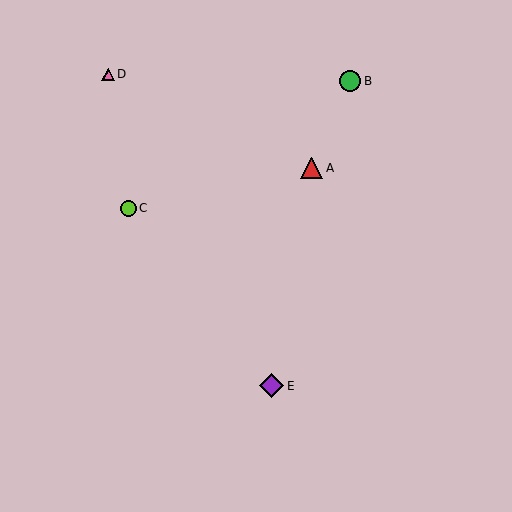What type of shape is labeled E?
Shape E is a purple diamond.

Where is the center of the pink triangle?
The center of the pink triangle is at (108, 74).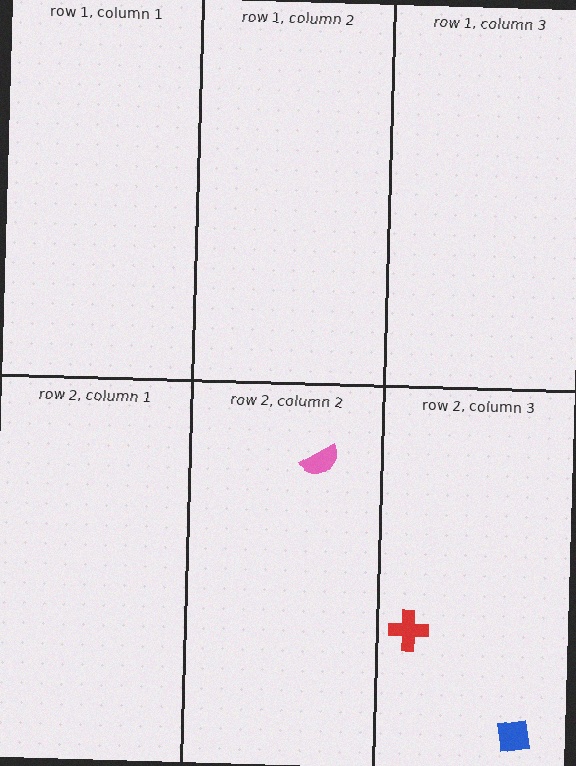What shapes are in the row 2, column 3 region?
The red cross, the blue square.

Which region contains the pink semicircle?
The row 2, column 2 region.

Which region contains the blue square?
The row 2, column 3 region.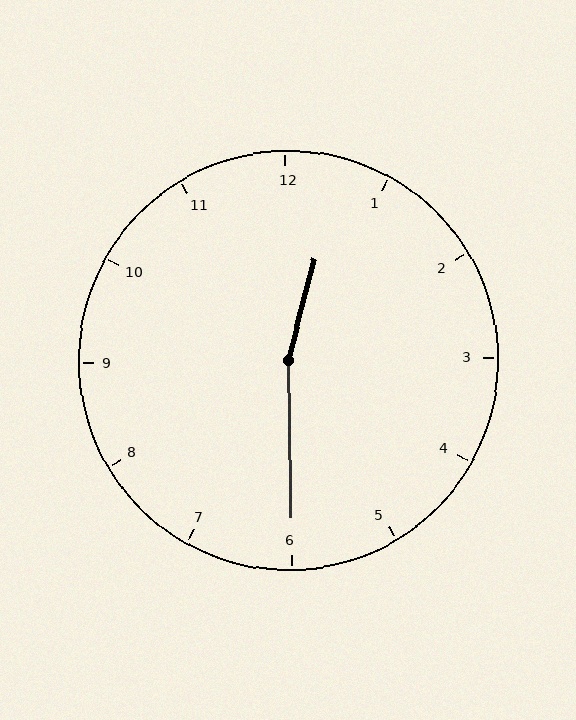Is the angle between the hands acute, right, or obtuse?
It is obtuse.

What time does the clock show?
12:30.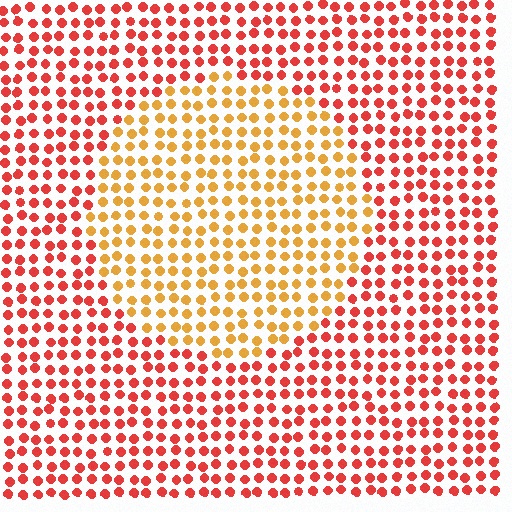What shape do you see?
I see a circle.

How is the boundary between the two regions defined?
The boundary is defined purely by a slight shift in hue (about 38 degrees). Spacing, size, and orientation are identical on both sides.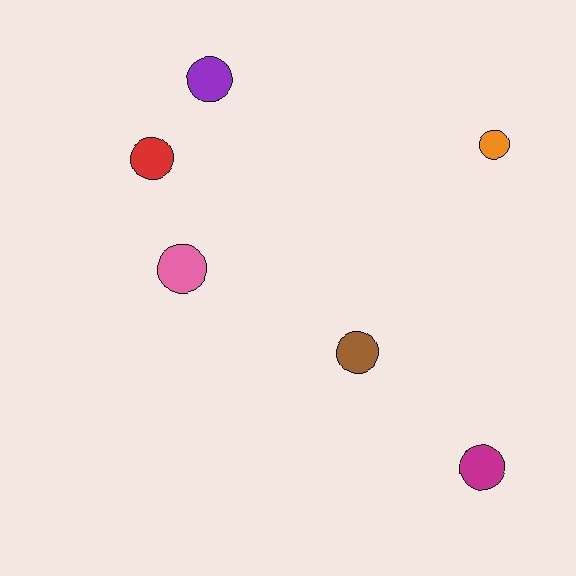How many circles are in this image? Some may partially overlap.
There are 6 circles.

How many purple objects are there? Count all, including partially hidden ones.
There is 1 purple object.